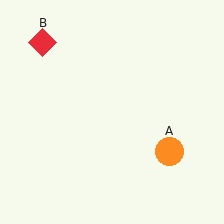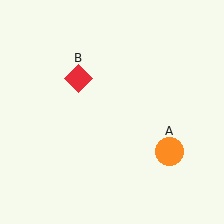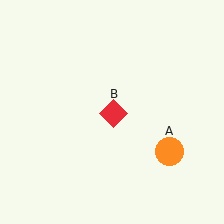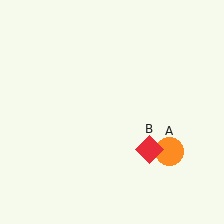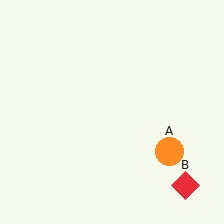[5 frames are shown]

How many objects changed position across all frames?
1 object changed position: red diamond (object B).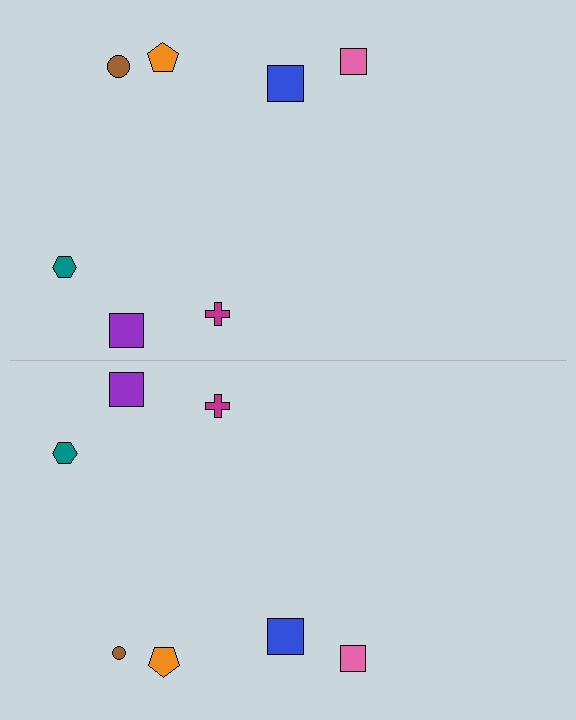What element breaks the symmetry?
The brown circle on the bottom side has a different size than its mirror counterpart.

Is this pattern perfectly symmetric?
No, the pattern is not perfectly symmetric. The brown circle on the bottom side has a different size than its mirror counterpart.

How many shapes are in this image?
There are 14 shapes in this image.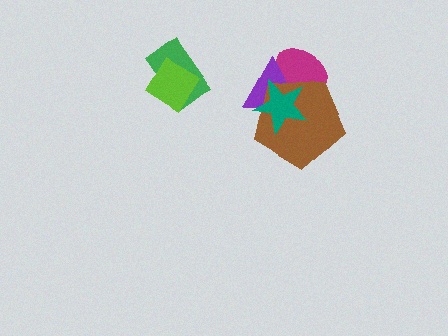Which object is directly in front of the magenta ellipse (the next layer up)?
The purple triangle is directly in front of the magenta ellipse.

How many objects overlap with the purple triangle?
3 objects overlap with the purple triangle.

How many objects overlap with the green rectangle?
1 object overlaps with the green rectangle.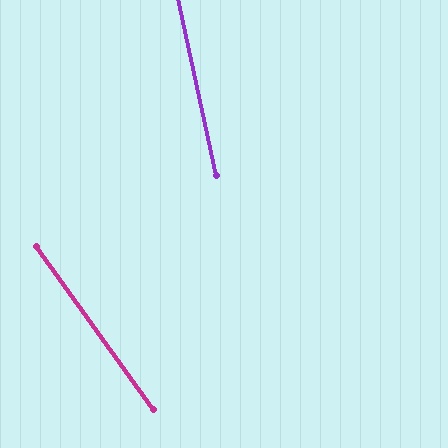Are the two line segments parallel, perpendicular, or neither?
Neither parallel nor perpendicular — they differ by about 24°.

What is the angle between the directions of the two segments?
Approximately 24 degrees.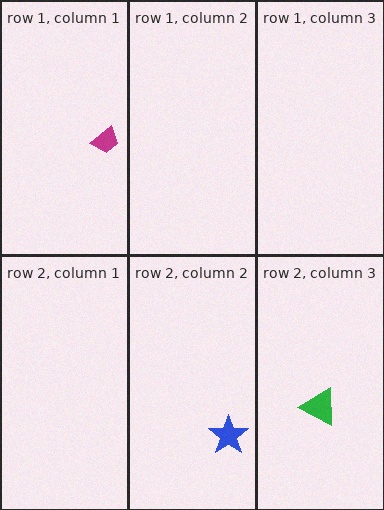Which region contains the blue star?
The row 2, column 2 region.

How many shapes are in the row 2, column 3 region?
1.